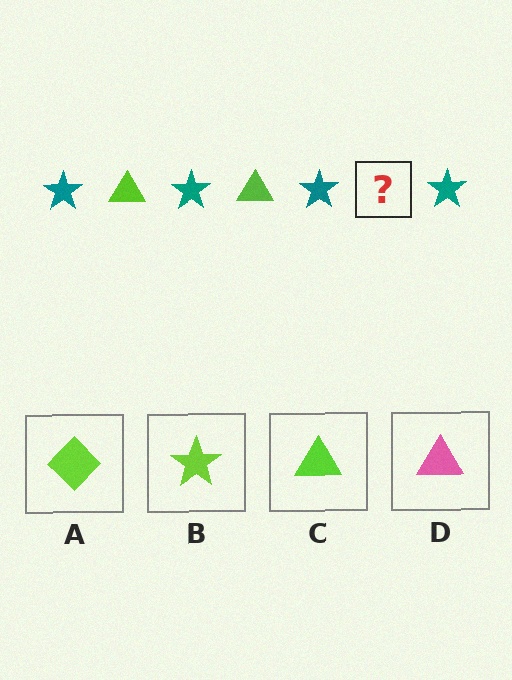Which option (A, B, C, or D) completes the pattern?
C.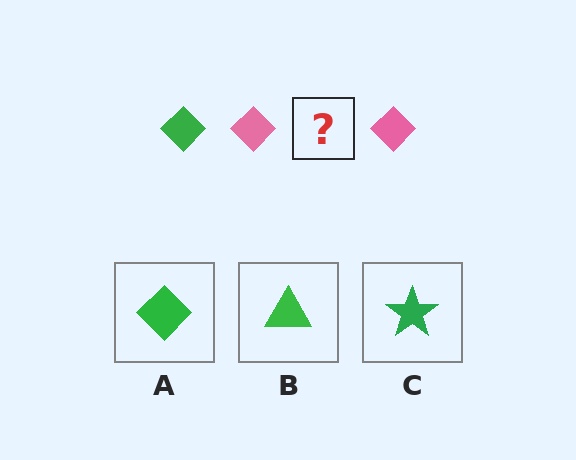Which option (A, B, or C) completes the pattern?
A.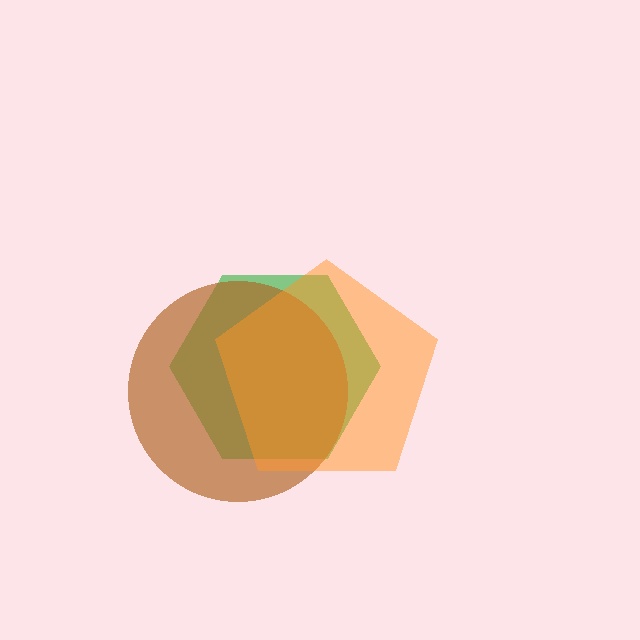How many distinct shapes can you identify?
There are 3 distinct shapes: a green hexagon, a brown circle, an orange pentagon.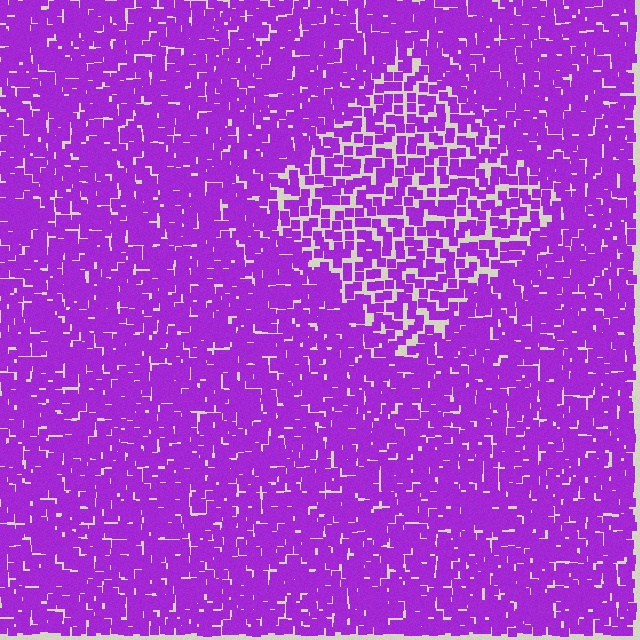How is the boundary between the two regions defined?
The boundary is defined by a change in element density (approximately 1.7x ratio). All elements are the same color, size, and shape.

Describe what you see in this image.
The image contains small purple elements arranged at two different densities. A diamond-shaped region is visible where the elements are less densely packed than the surrounding area.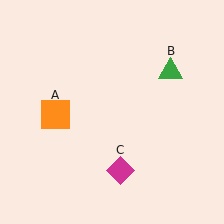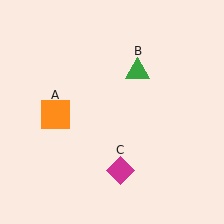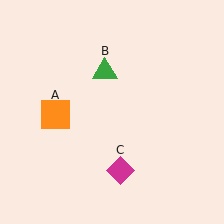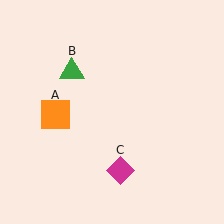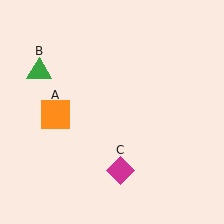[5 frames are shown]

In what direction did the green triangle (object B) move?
The green triangle (object B) moved left.